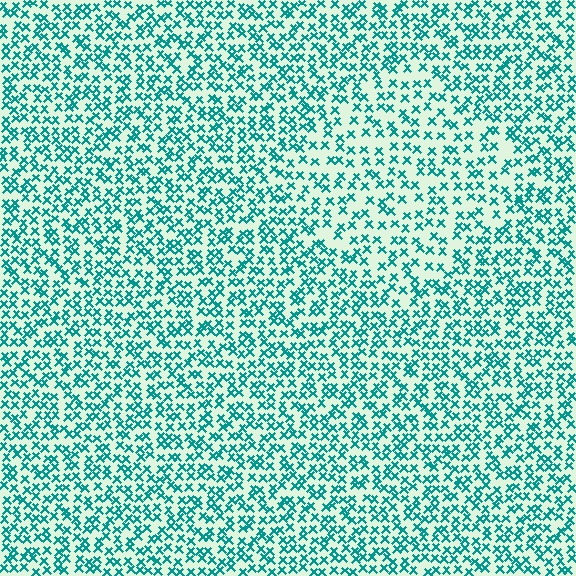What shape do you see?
I see a diamond.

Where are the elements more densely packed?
The elements are more densely packed outside the diamond boundary.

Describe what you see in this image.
The image contains small teal elements arranged at two different densities. A diamond-shaped region is visible where the elements are less densely packed than the surrounding area.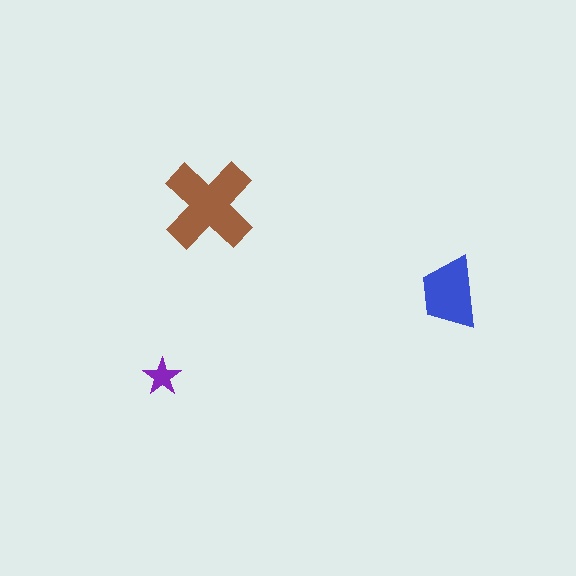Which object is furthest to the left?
The purple star is leftmost.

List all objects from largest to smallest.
The brown cross, the blue trapezoid, the purple star.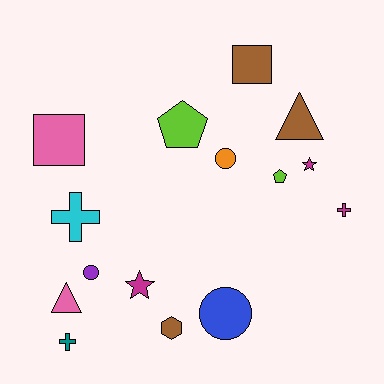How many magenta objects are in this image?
There are 3 magenta objects.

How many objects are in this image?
There are 15 objects.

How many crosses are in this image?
There are 3 crosses.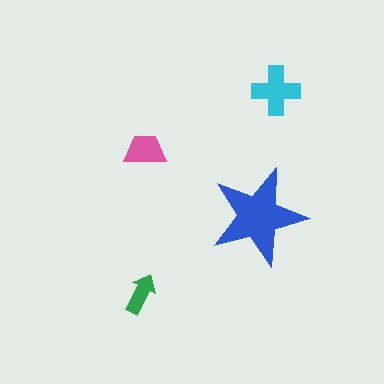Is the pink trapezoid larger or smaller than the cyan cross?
Smaller.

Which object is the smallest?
The green arrow.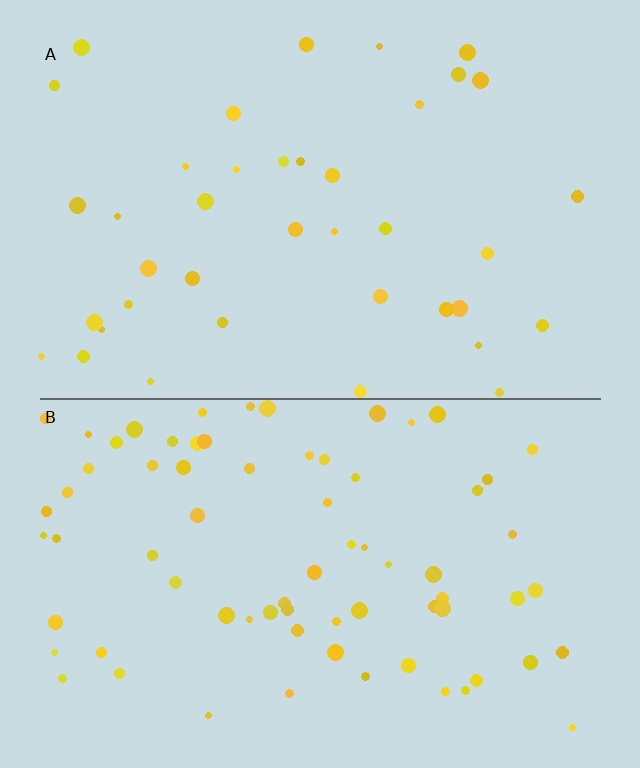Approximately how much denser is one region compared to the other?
Approximately 1.9× — region B over region A.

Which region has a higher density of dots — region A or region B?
B (the bottom).